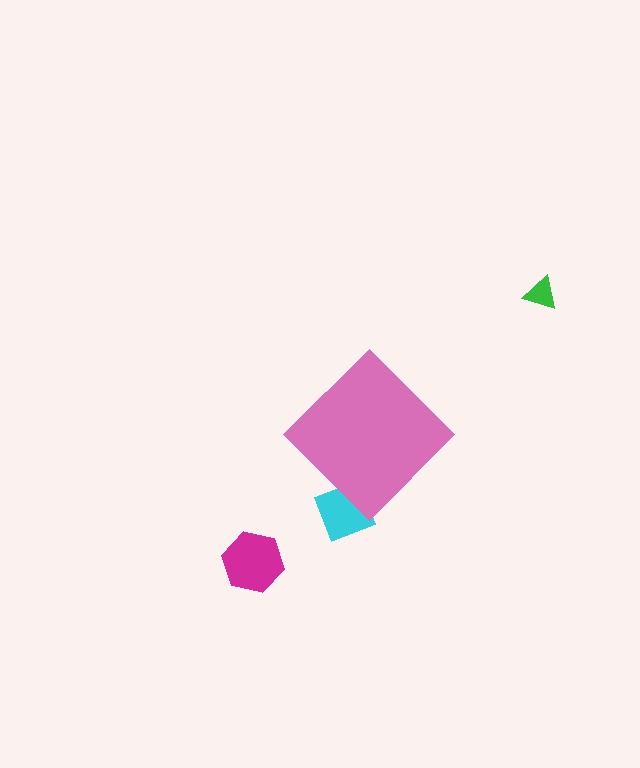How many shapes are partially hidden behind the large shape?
1 shape is partially hidden.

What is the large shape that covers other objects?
A pink diamond.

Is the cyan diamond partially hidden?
Yes, the cyan diamond is partially hidden behind the pink diamond.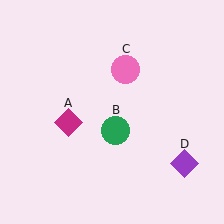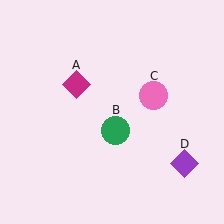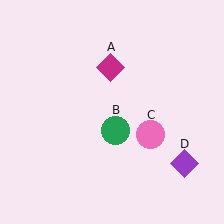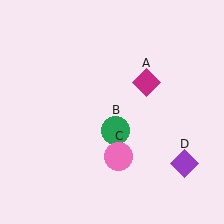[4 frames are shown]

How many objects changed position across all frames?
2 objects changed position: magenta diamond (object A), pink circle (object C).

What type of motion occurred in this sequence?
The magenta diamond (object A), pink circle (object C) rotated clockwise around the center of the scene.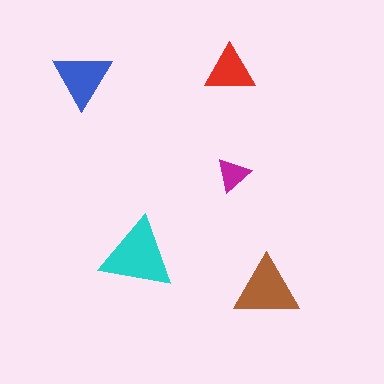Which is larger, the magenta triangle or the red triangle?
The red one.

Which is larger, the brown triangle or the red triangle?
The brown one.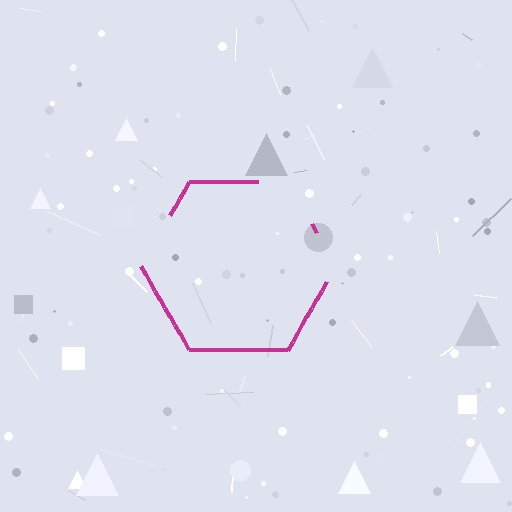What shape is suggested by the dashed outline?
The dashed outline suggests a hexagon.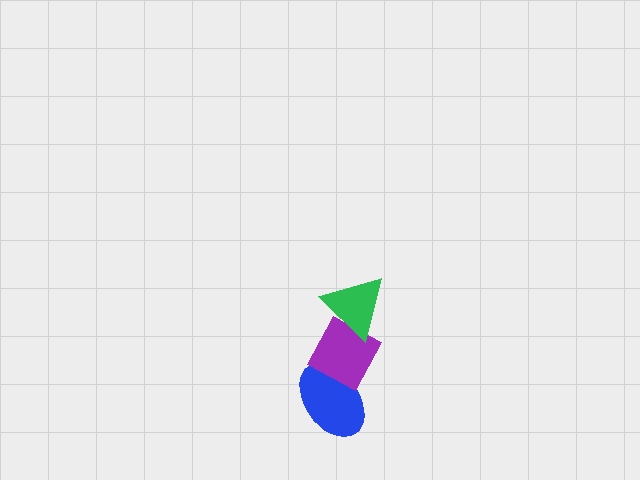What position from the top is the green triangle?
The green triangle is 1st from the top.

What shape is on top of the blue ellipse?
The purple diamond is on top of the blue ellipse.